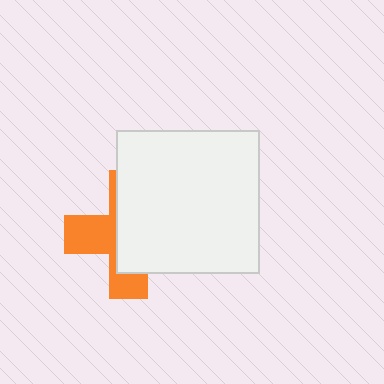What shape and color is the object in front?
The object in front is a white square.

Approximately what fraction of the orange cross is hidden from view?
Roughly 60% of the orange cross is hidden behind the white square.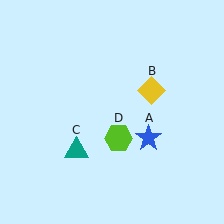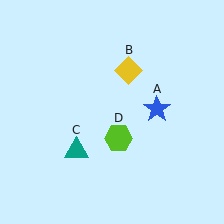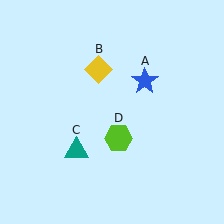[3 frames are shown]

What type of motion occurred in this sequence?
The blue star (object A), yellow diamond (object B) rotated counterclockwise around the center of the scene.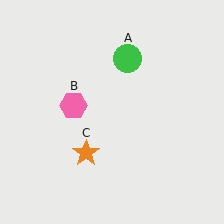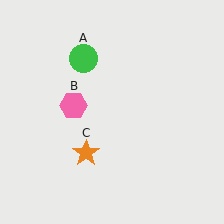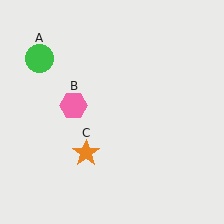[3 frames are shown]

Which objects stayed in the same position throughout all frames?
Pink hexagon (object B) and orange star (object C) remained stationary.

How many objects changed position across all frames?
1 object changed position: green circle (object A).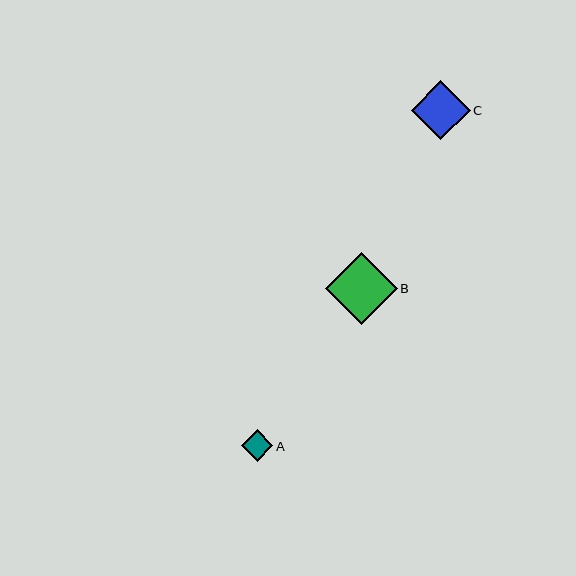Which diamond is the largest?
Diamond B is the largest with a size of approximately 72 pixels.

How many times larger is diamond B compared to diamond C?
Diamond B is approximately 1.2 times the size of diamond C.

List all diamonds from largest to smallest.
From largest to smallest: B, C, A.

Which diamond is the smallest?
Diamond A is the smallest with a size of approximately 32 pixels.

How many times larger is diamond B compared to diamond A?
Diamond B is approximately 2.3 times the size of diamond A.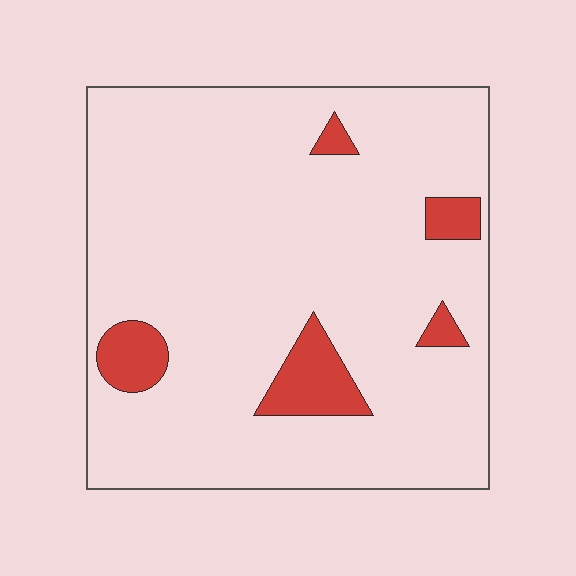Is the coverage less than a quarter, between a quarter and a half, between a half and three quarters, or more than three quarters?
Less than a quarter.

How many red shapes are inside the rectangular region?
5.